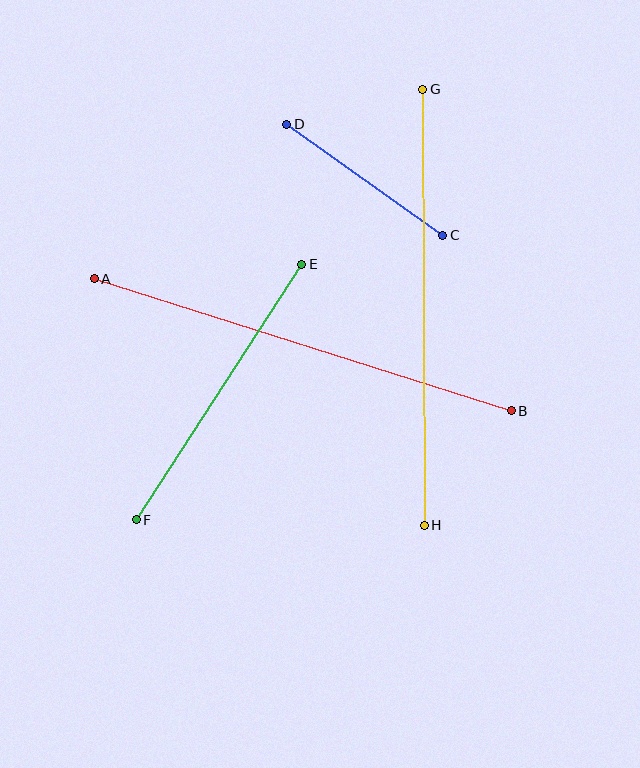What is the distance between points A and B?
The distance is approximately 437 pixels.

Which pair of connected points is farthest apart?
Points A and B are farthest apart.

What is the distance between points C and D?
The distance is approximately 191 pixels.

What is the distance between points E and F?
The distance is approximately 304 pixels.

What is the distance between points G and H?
The distance is approximately 436 pixels.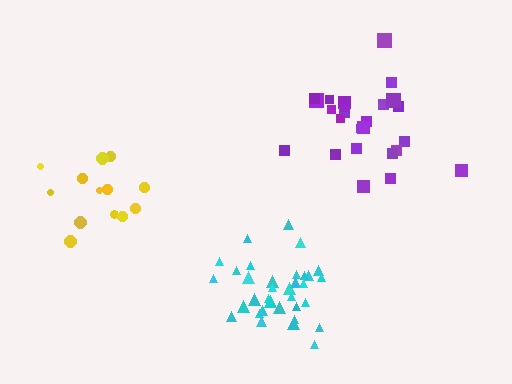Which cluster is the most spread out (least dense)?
Yellow.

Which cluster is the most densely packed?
Cyan.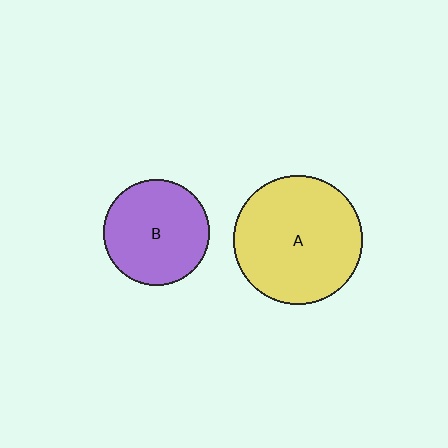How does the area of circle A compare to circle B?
Approximately 1.5 times.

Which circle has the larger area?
Circle A (yellow).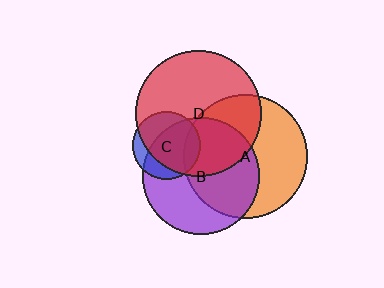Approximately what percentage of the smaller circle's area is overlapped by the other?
Approximately 65%.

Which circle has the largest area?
Circle D (red).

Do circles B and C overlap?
Yes.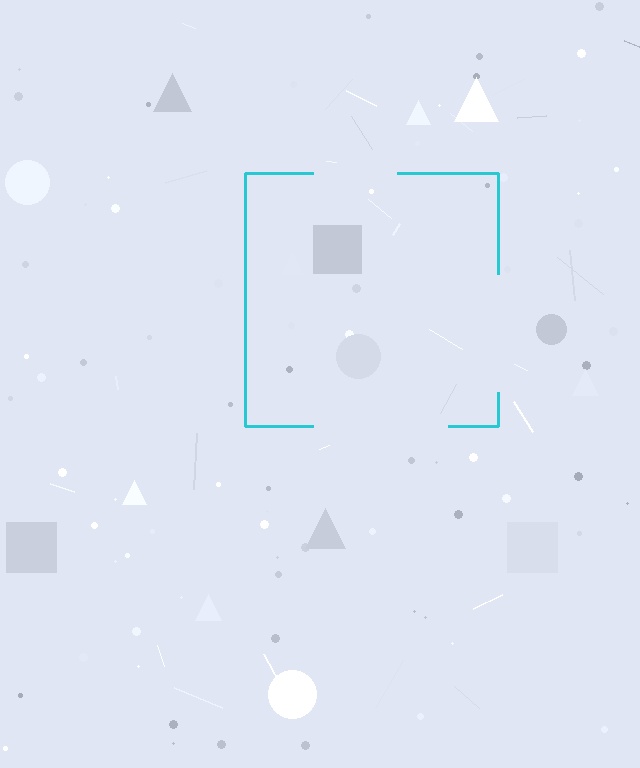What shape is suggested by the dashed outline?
The dashed outline suggests a square.